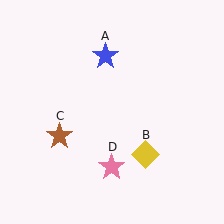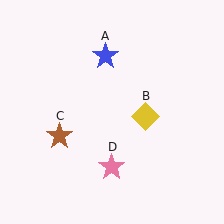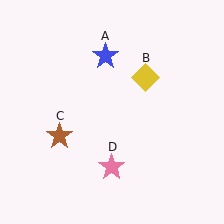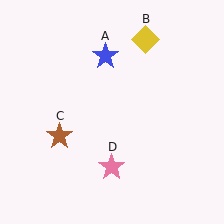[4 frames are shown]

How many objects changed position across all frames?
1 object changed position: yellow diamond (object B).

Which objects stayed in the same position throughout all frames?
Blue star (object A) and brown star (object C) and pink star (object D) remained stationary.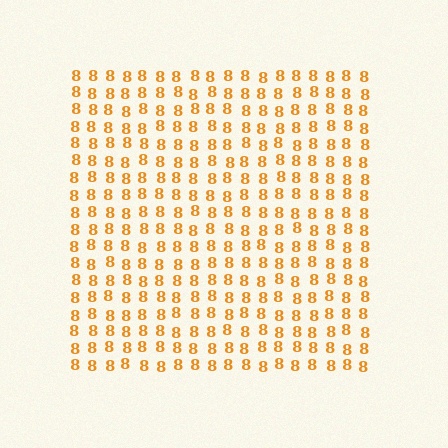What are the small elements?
The small elements are digit 8's.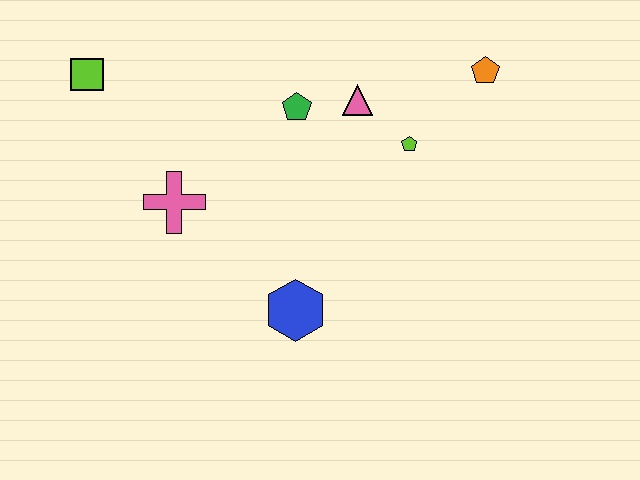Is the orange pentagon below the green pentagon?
No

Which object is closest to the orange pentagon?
The lime pentagon is closest to the orange pentagon.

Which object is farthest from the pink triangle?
The lime square is farthest from the pink triangle.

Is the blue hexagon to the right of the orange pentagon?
No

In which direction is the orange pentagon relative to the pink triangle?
The orange pentagon is to the right of the pink triangle.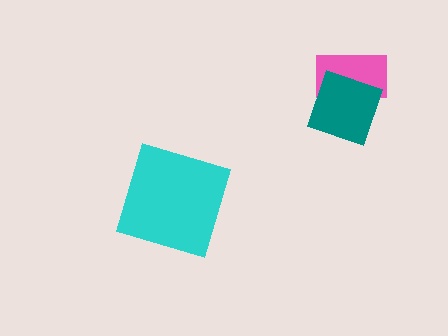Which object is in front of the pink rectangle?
The teal diamond is in front of the pink rectangle.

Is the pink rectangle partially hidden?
Yes, it is partially covered by another shape.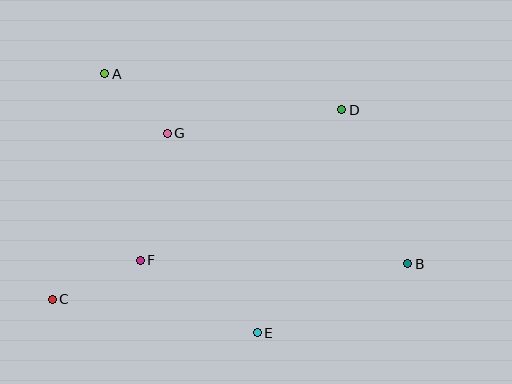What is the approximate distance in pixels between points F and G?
The distance between F and G is approximately 130 pixels.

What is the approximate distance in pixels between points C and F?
The distance between C and F is approximately 96 pixels.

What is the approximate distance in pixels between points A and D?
The distance between A and D is approximately 240 pixels.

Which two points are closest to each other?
Points A and G are closest to each other.